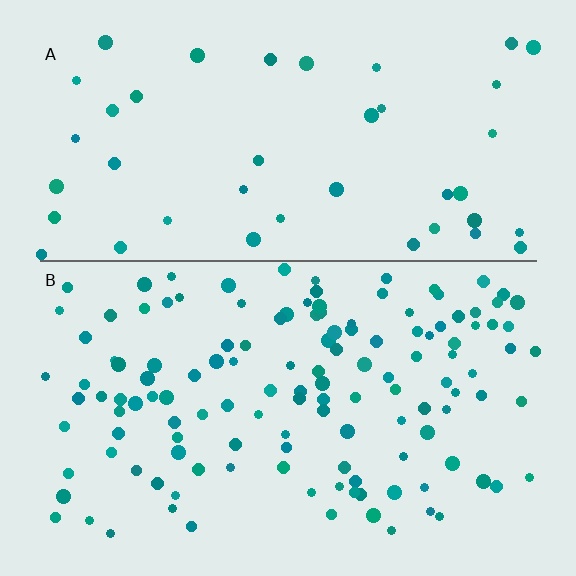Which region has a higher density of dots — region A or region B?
B (the bottom).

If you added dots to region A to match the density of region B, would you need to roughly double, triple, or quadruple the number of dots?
Approximately triple.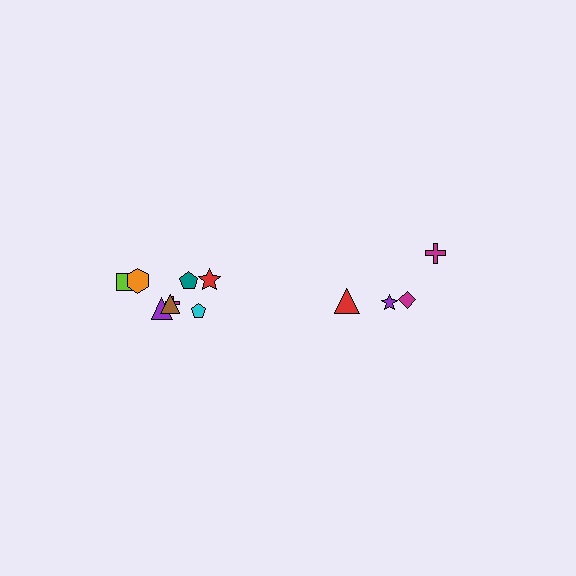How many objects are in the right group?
There are 4 objects.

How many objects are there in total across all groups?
There are 12 objects.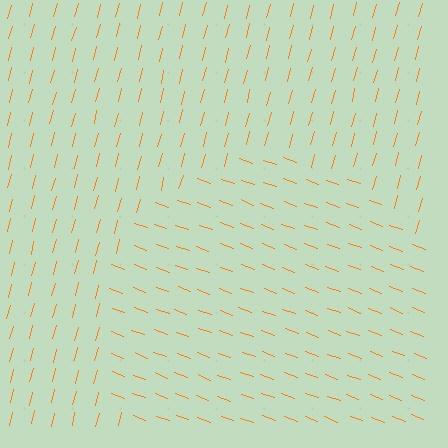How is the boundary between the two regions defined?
The boundary is defined purely by a change in line orientation (approximately 85 degrees difference). All lines are the same color and thickness.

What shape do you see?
I see a circle.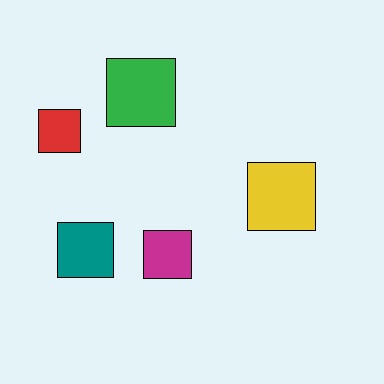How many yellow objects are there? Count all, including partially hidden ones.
There is 1 yellow object.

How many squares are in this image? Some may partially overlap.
There are 5 squares.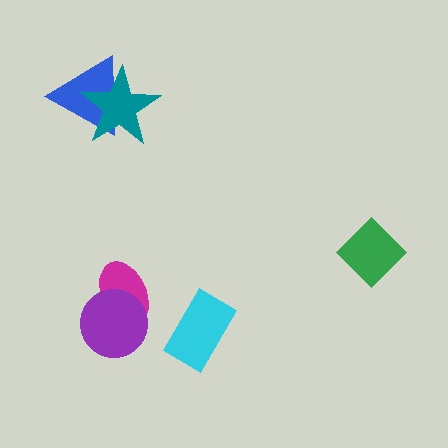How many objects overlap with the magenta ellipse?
1 object overlaps with the magenta ellipse.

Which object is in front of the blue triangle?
The teal star is in front of the blue triangle.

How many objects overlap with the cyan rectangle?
0 objects overlap with the cyan rectangle.